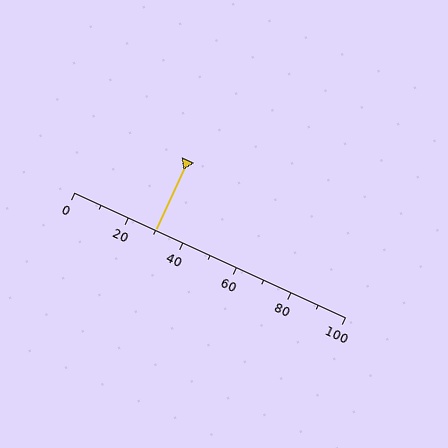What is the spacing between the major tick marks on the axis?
The major ticks are spaced 20 apart.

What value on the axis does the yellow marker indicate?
The marker indicates approximately 30.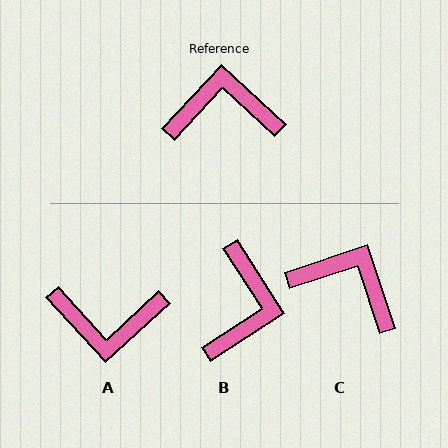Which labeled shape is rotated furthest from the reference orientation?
A, about 175 degrees away.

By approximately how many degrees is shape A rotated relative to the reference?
Approximately 175 degrees counter-clockwise.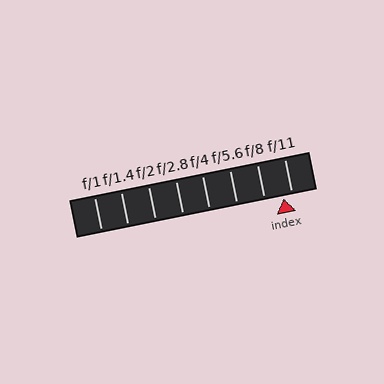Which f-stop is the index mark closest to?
The index mark is closest to f/11.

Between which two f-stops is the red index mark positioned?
The index mark is between f/8 and f/11.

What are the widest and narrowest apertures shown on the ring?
The widest aperture shown is f/1 and the narrowest is f/11.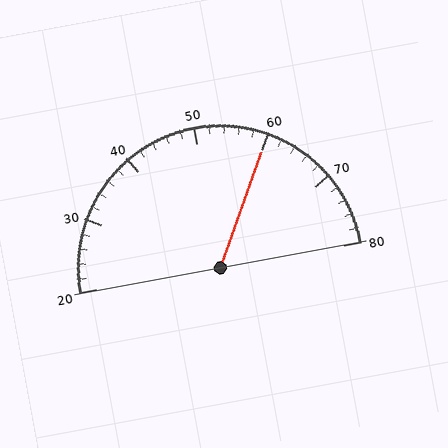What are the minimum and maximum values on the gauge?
The gauge ranges from 20 to 80.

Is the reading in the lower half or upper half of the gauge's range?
The reading is in the upper half of the range (20 to 80).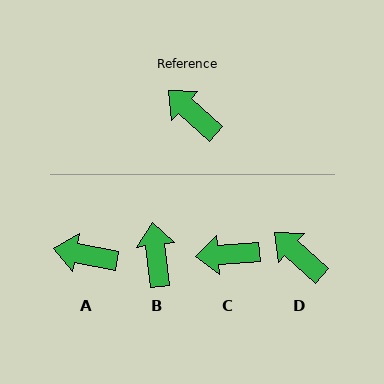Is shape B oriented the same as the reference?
No, it is off by about 41 degrees.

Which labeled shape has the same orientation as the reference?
D.